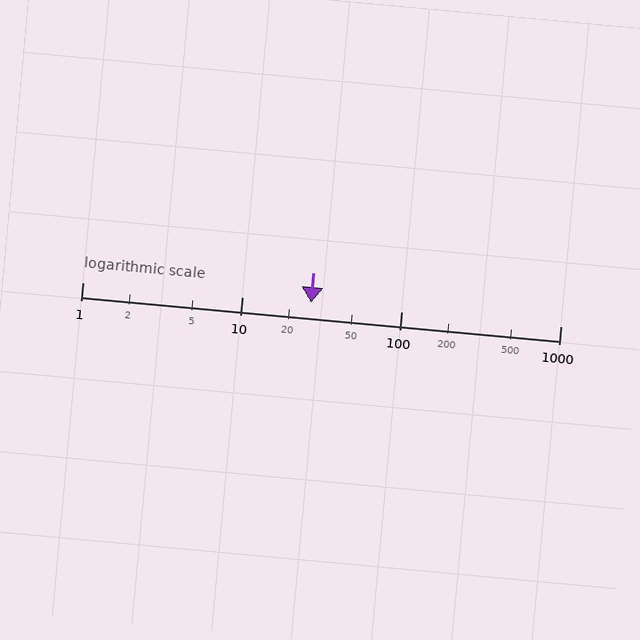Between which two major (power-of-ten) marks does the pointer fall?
The pointer is between 10 and 100.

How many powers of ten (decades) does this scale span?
The scale spans 3 decades, from 1 to 1000.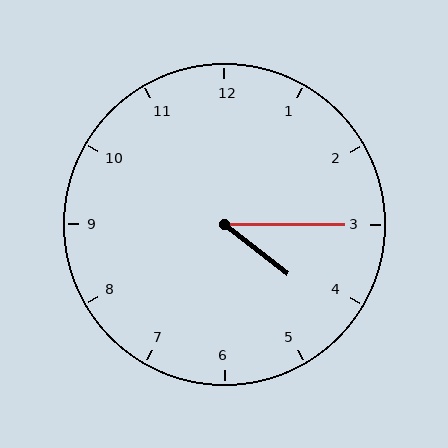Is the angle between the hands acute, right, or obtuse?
It is acute.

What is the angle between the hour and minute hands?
Approximately 38 degrees.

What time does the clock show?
4:15.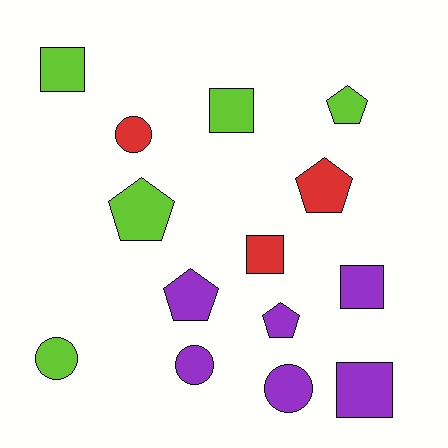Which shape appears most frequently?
Square, with 5 objects.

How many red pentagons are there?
There is 1 red pentagon.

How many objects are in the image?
There are 14 objects.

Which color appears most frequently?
Purple, with 6 objects.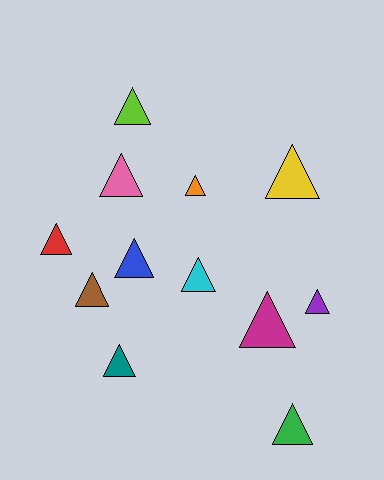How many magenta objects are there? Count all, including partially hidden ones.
There is 1 magenta object.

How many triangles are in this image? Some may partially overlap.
There are 12 triangles.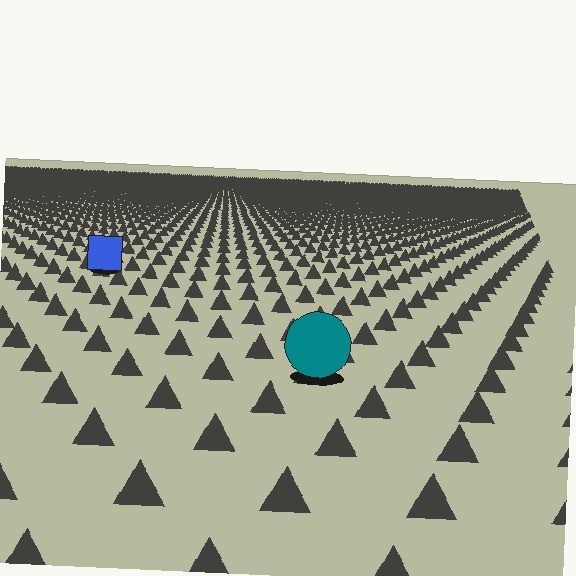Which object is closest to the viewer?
The teal circle is closest. The texture marks near it are larger and more spread out.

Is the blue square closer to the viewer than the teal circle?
No. The teal circle is closer — you can tell from the texture gradient: the ground texture is coarser near it.